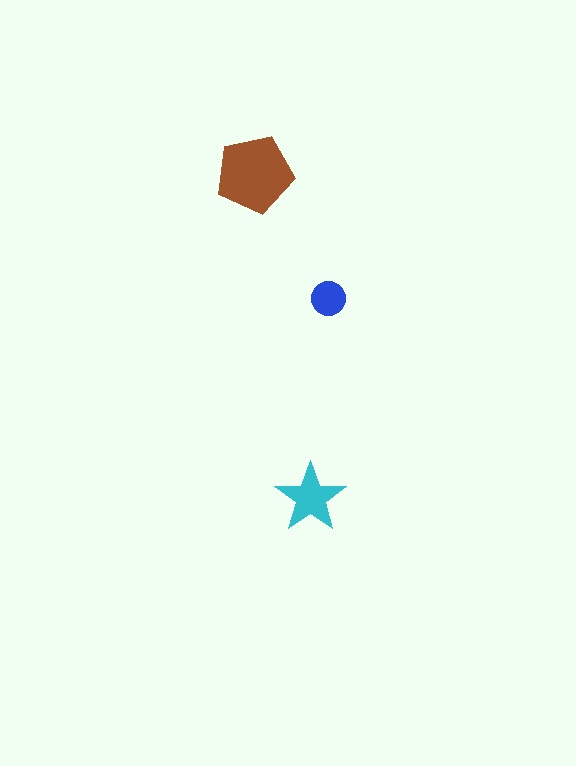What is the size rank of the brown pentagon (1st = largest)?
1st.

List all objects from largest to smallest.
The brown pentagon, the cyan star, the blue circle.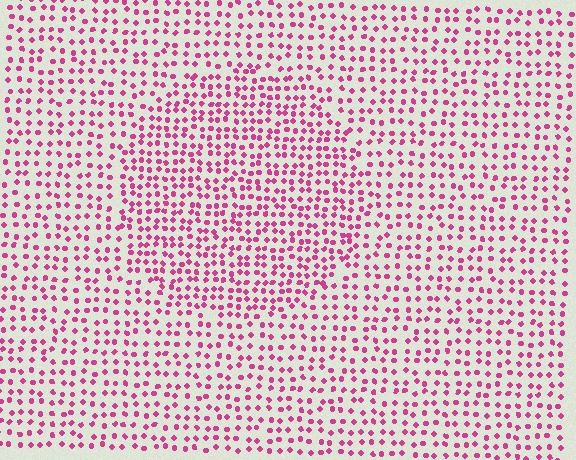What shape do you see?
I see a circle.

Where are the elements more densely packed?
The elements are more densely packed inside the circle boundary.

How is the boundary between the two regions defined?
The boundary is defined by a change in element density (approximately 1.5x ratio). All elements are the same color, size, and shape.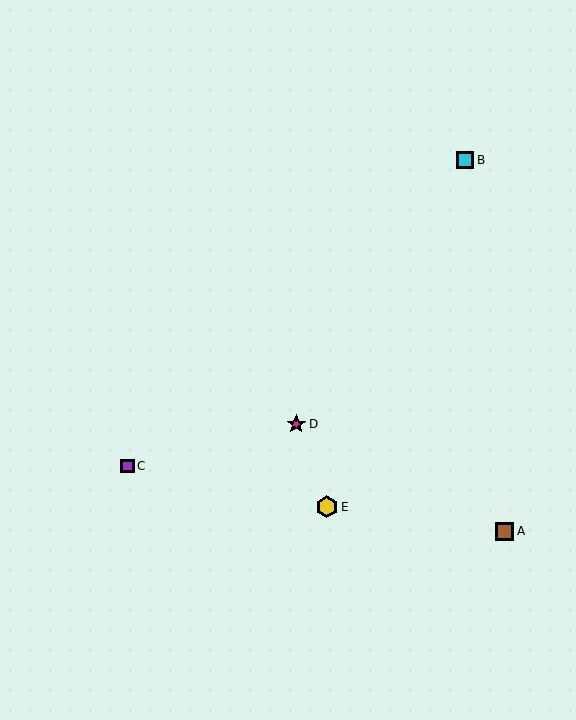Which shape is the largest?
The yellow hexagon (labeled E) is the largest.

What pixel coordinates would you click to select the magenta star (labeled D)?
Click at (296, 424) to select the magenta star D.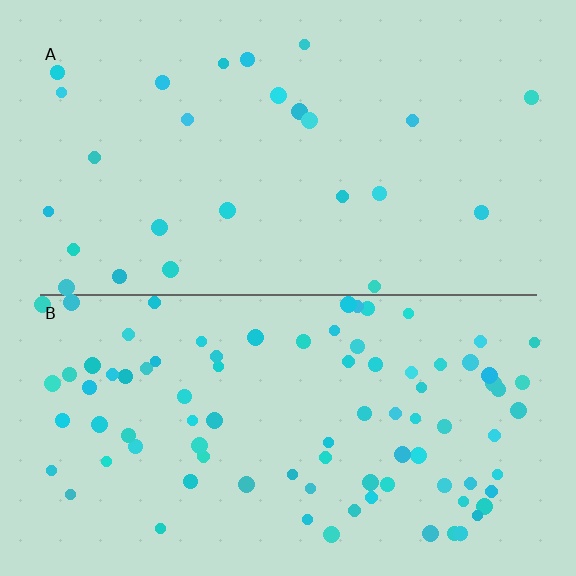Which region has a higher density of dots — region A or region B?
B (the bottom).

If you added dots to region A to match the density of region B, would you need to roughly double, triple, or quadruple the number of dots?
Approximately triple.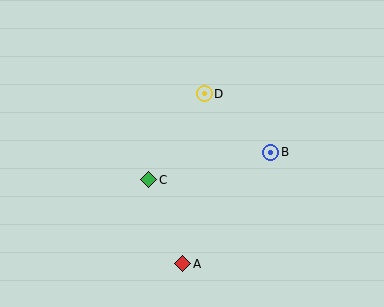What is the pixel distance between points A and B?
The distance between A and B is 142 pixels.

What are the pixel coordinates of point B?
Point B is at (271, 152).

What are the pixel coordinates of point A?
Point A is at (183, 264).